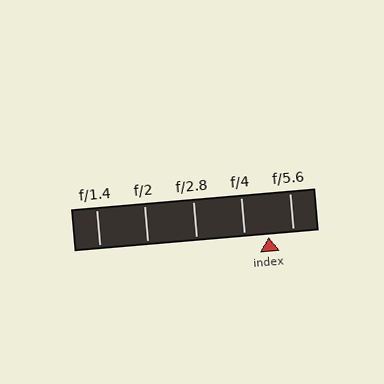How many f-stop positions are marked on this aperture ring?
There are 5 f-stop positions marked.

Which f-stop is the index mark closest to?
The index mark is closest to f/5.6.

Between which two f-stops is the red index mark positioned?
The index mark is between f/4 and f/5.6.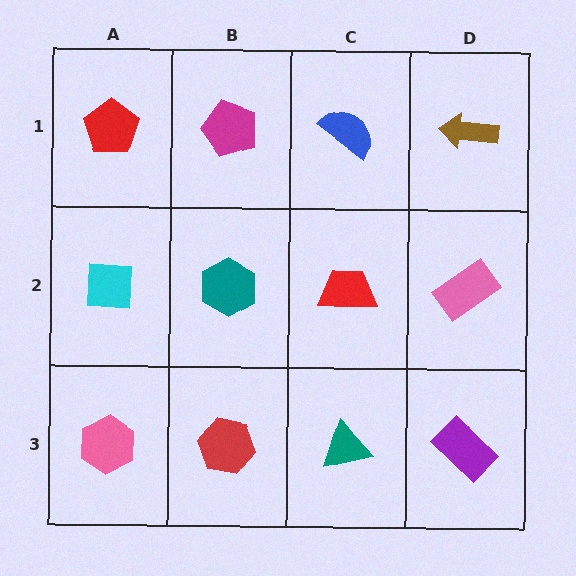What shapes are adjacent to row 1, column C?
A red trapezoid (row 2, column C), a magenta pentagon (row 1, column B), a brown arrow (row 1, column D).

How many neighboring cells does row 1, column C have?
3.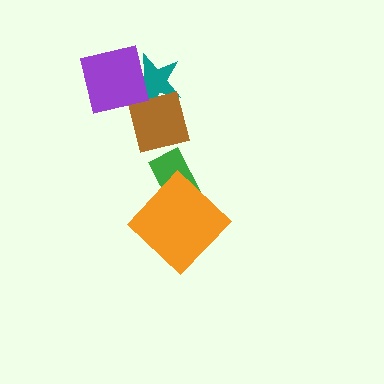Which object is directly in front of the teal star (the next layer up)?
The brown square is directly in front of the teal star.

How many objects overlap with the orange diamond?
1 object overlaps with the orange diamond.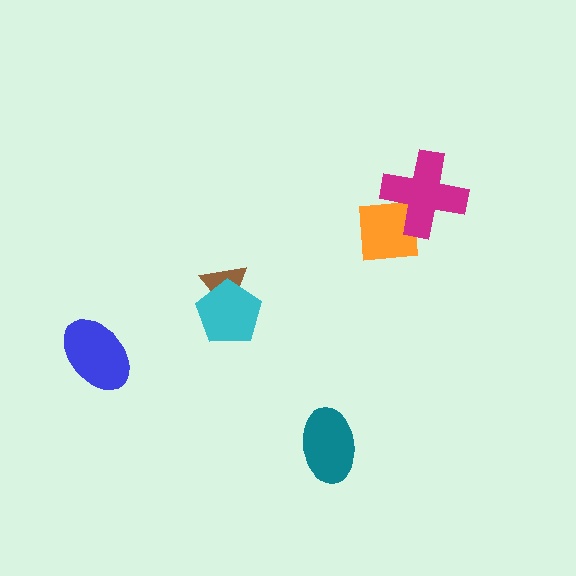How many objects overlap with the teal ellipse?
0 objects overlap with the teal ellipse.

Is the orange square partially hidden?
Yes, it is partially covered by another shape.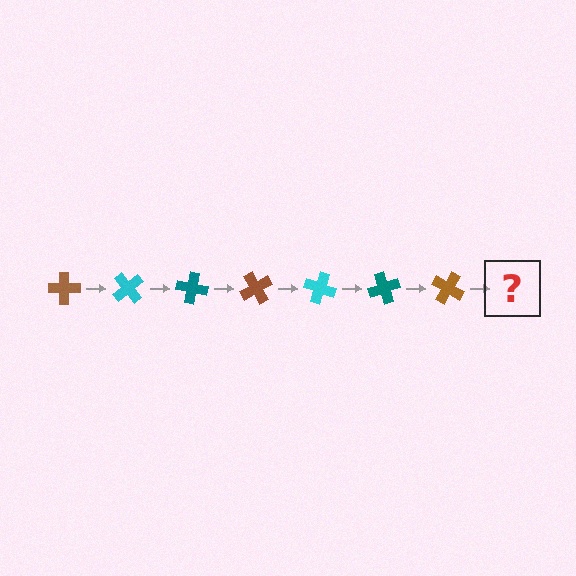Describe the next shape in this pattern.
It should be a cyan cross, rotated 350 degrees from the start.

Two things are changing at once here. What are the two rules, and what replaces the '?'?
The two rules are that it rotates 50 degrees each step and the color cycles through brown, cyan, and teal. The '?' should be a cyan cross, rotated 350 degrees from the start.